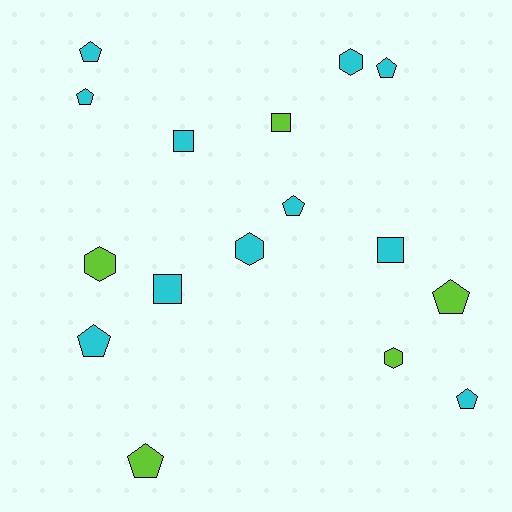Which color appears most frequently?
Cyan, with 11 objects.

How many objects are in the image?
There are 16 objects.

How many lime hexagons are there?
There are 2 lime hexagons.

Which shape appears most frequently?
Pentagon, with 8 objects.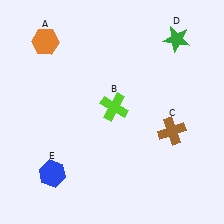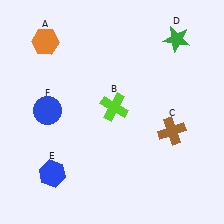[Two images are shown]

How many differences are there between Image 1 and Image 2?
There is 1 difference between the two images.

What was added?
A blue circle (F) was added in Image 2.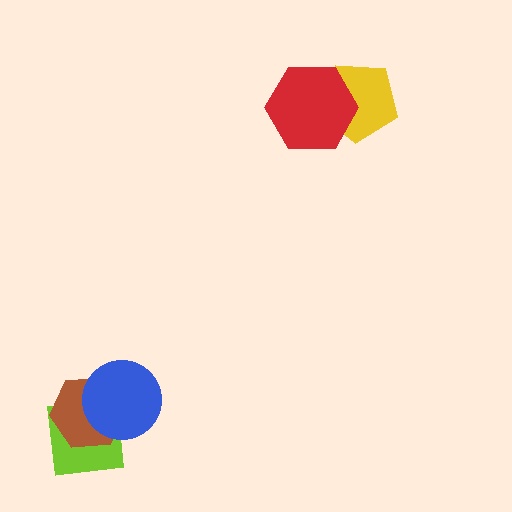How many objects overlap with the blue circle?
2 objects overlap with the blue circle.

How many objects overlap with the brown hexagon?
2 objects overlap with the brown hexagon.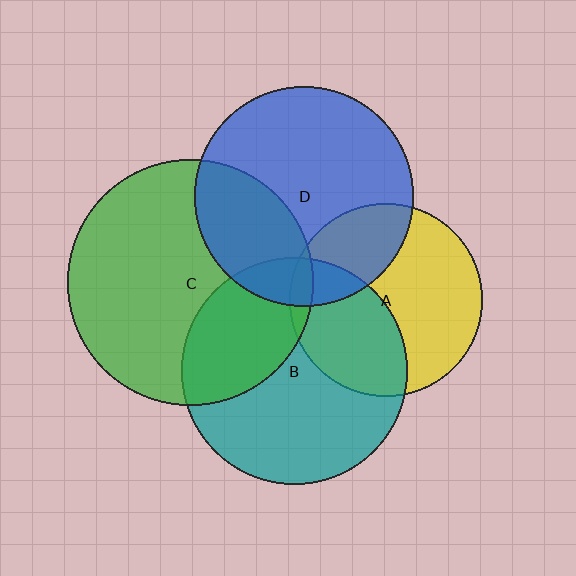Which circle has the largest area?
Circle C (green).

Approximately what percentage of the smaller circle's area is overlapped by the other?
Approximately 30%.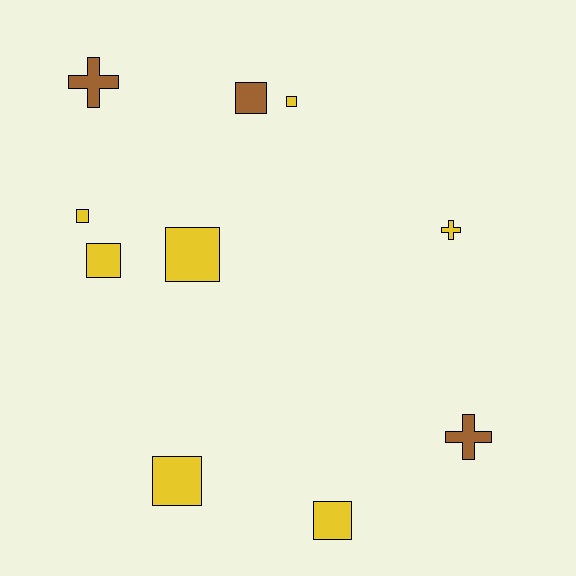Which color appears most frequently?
Yellow, with 7 objects.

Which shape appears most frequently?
Square, with 7 objects.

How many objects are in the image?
There are 10 objects.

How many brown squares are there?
There is 1 brown square.